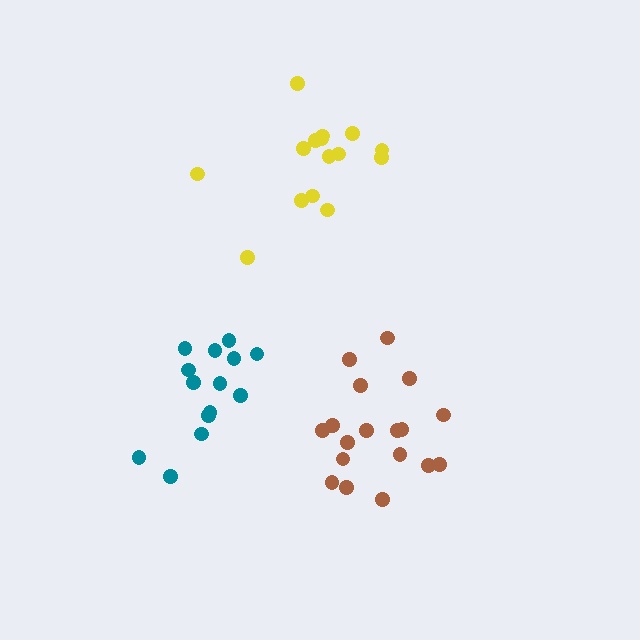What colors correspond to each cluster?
The clusters are colored: yellow, brown, teal.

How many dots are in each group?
Group 1: 15 dots, Group 2: 18 dots, Group 3: 14 dots (47 total).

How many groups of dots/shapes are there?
There are 3 groups.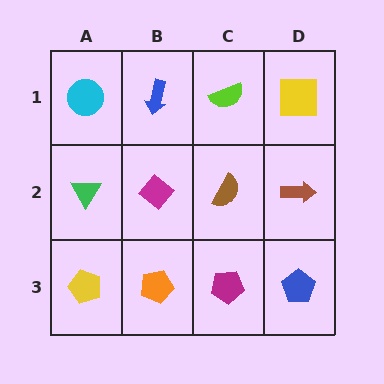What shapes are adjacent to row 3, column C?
A brown semicircle (row 2, column C), an orange pentagon (row 3, column B), a blue pentagon (row 3, column D).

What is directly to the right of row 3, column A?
An orange pentagon.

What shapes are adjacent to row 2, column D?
A yellow square (row 1, column D), a blue pentagon (row 3, column D), a brown semicircle (row 2, column C).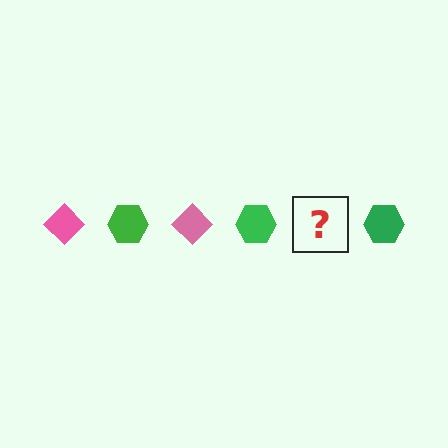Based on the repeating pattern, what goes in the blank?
The blank should be a pink diamond.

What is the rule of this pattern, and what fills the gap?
The rule is that the pattern alternates between pink diamond and green hexagon. The gap should be filled with a pink diamond.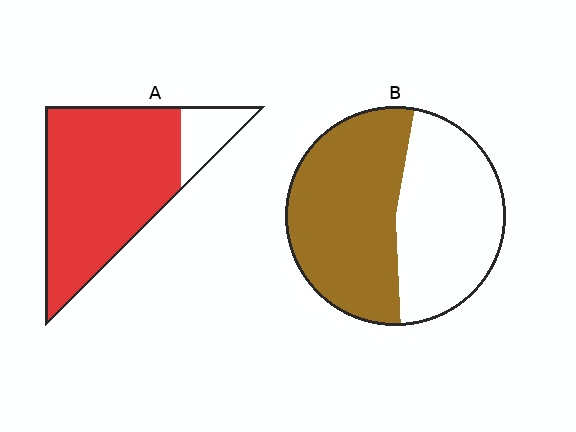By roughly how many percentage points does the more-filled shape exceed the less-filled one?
By roughly 30 percentage points (A over B).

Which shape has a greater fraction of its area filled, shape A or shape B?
Shape A.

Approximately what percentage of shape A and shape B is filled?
A is approximately 85% and B is approximately 55%.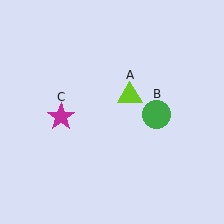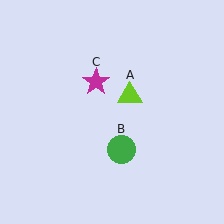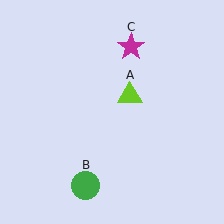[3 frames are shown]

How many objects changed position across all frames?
2 objects changed position: green circle (object B), magenta star (object C).